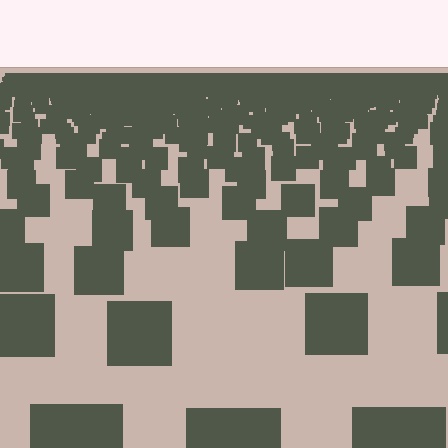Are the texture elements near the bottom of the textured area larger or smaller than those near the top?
Larger. Near the bottom, elements are closer to the viewer and appear at a bigger on-screen size.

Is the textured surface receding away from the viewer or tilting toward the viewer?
The surface is receding away from the viewer. Texture elements get smaller and denser toward the top.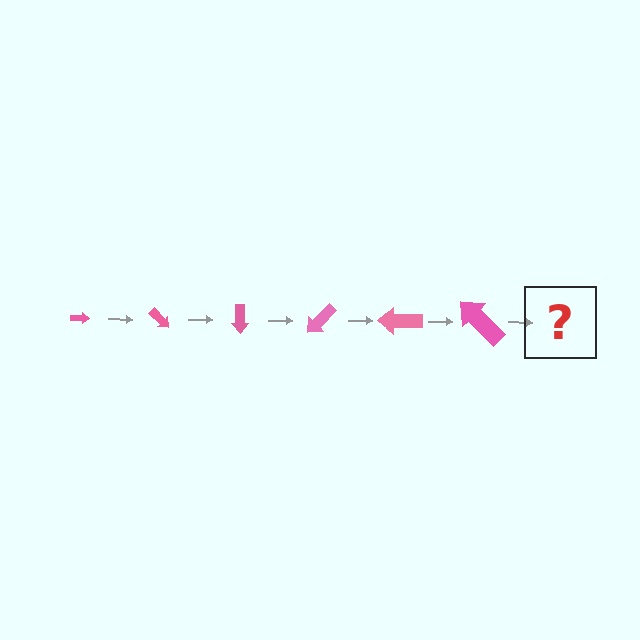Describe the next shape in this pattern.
It should be an arrow, larger than the previous one and rotated 270 degrees from the start.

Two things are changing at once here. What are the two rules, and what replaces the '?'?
The two rules are that the arrow grows larger each step and it rotates 45 degrees each step. The '?' should be an arrow, larger than the previous one and rotated 270 degrees from the start.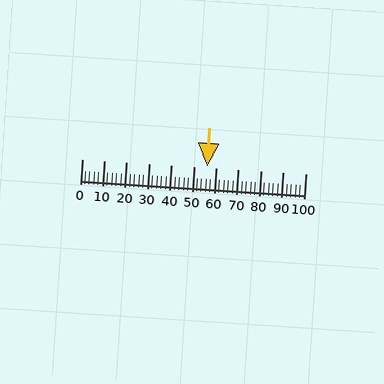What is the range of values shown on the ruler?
The ruler shows values from 0 to 100.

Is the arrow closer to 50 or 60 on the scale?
The arrow is closer to 60.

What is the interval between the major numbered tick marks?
The major tick marks are spaced 10 units apart.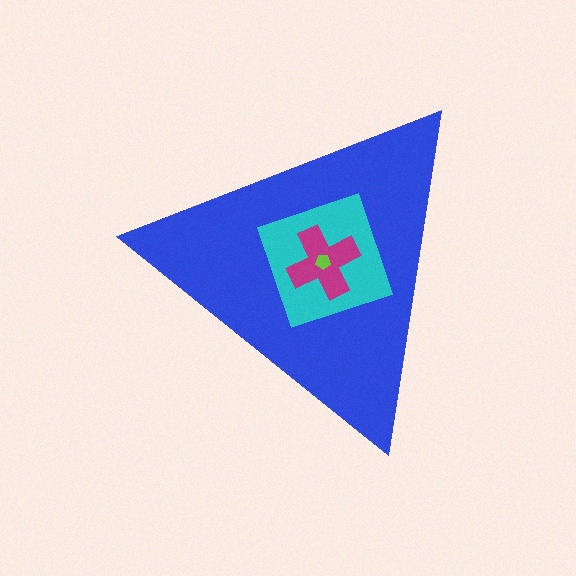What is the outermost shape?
The blue triangle.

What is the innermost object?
The lime pentagon.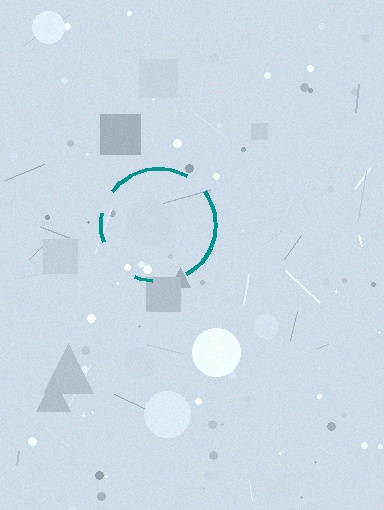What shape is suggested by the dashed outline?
The dashed outline suggests a circle.